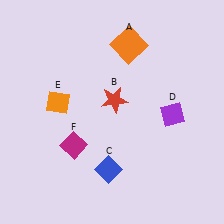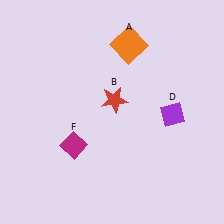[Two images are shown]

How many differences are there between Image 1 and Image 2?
There are 2 differences between the two images.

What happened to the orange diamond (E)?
The orange diamond (E) was removed in Image 2. It was in the top-left area of Image 1.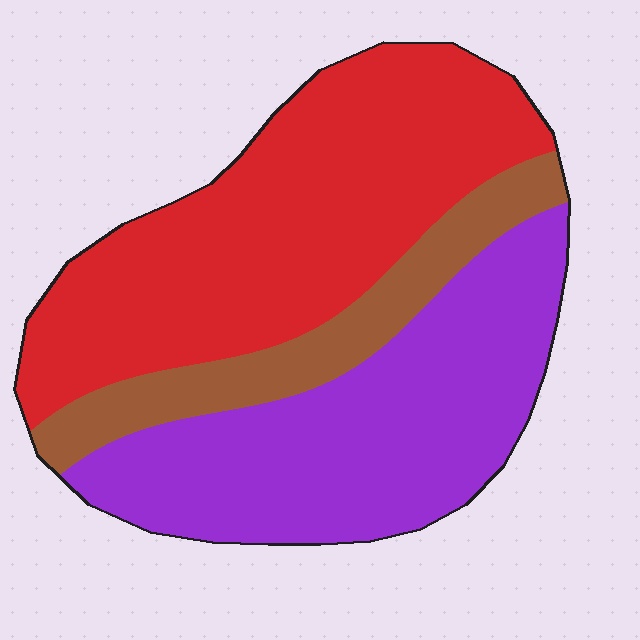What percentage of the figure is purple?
Purple takes up about three eighths (3/8) of the figure.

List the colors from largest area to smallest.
From largest to smallest: red, purple, brown.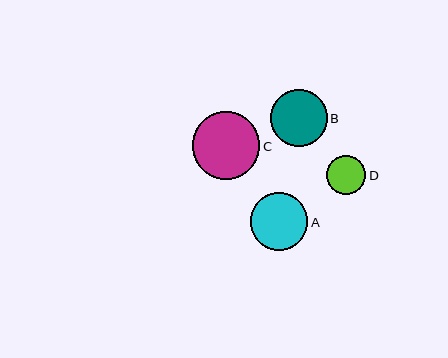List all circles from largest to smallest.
From largest to smallest: C, A, B, D.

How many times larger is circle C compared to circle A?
Circle C is approximately 1.2 times the size of circle A.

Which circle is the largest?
Circle C is the largest with a size of approximately 67 pixels.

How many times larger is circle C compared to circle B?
Circle C is approximately 1.2 times the size of circle B.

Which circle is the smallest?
Circle D is the smallest with a size of approximately 39 pixels.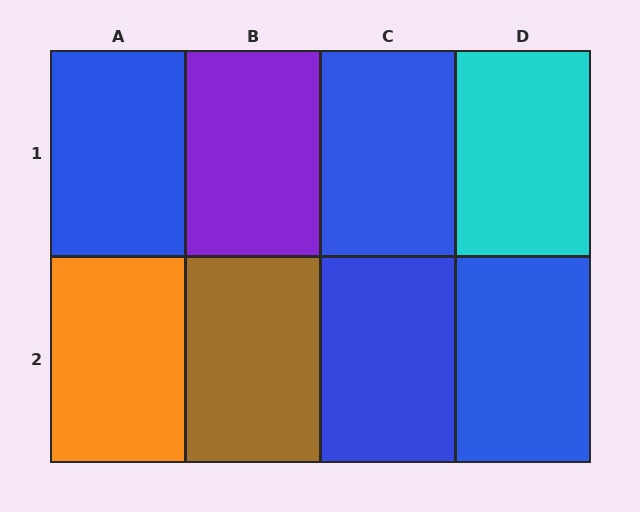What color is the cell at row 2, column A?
Orange.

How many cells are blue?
4 cells are blue.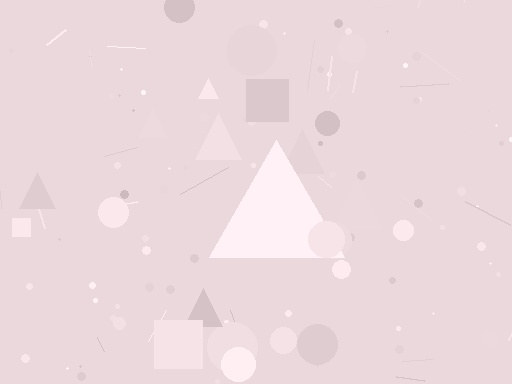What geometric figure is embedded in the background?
A triangle is embedded in the background.